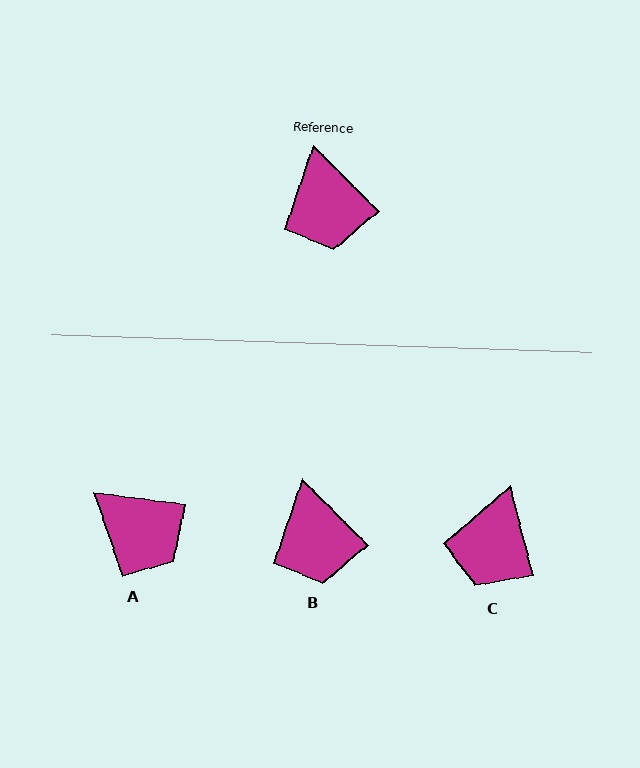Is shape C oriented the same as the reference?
No, it is off by about 31 degrees.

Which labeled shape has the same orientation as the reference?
B.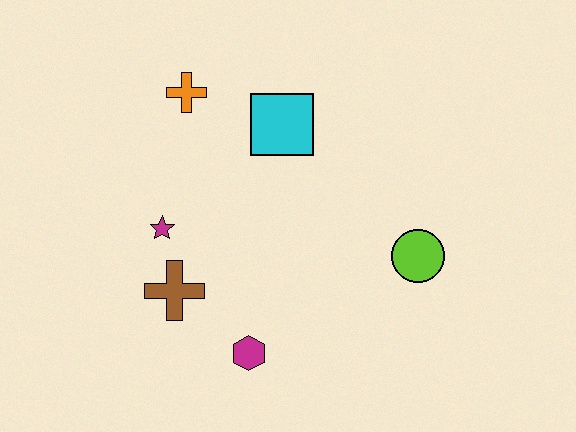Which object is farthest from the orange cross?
The lime circle is farthest from the orange cross.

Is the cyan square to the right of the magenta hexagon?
Yes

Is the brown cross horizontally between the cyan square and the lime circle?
No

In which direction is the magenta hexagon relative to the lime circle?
The magenta hexagon is to the left of the lime circle.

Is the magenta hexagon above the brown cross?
No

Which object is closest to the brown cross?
The magenta star is closest to the brown cross.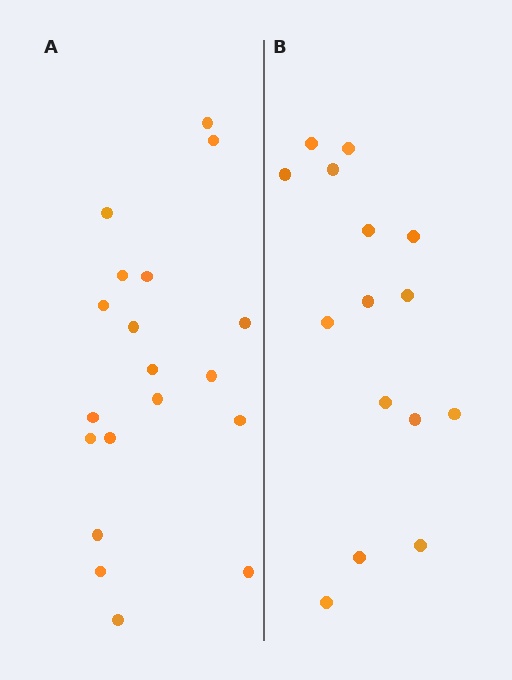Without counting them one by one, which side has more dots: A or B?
Region A (the left region) has more dots.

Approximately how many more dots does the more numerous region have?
Region A has about 4 more dots than region B.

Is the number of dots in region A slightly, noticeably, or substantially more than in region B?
Region A has noticeably more, but not dramatically so. The ratio is roughly 1.3 to 1.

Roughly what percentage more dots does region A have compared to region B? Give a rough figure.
About 25% more.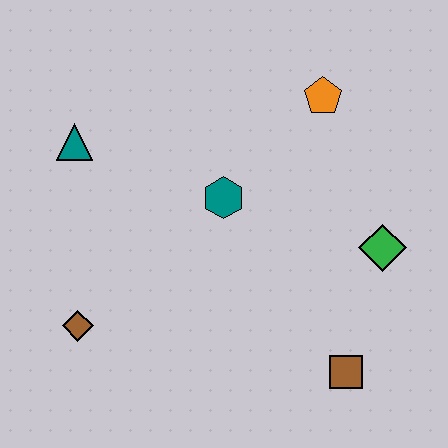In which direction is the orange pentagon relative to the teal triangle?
The orange pentagon is to the right of the teal triangle.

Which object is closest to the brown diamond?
The teal triangle is closest to the brown diamond.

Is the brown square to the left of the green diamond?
Yes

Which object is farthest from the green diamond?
The teal triangle is farthest from the green diamond.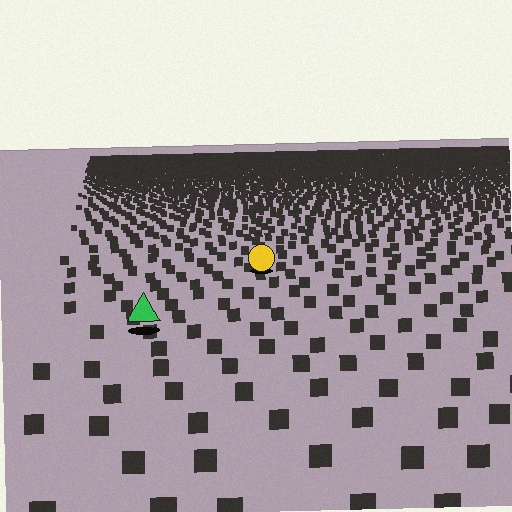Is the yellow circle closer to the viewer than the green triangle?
No. The green triangle is closer — you can tell from the texture gradient: the ground texture is coarser near it.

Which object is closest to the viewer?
The green triangle is closest. The texture marks near it are larger and more spread out.